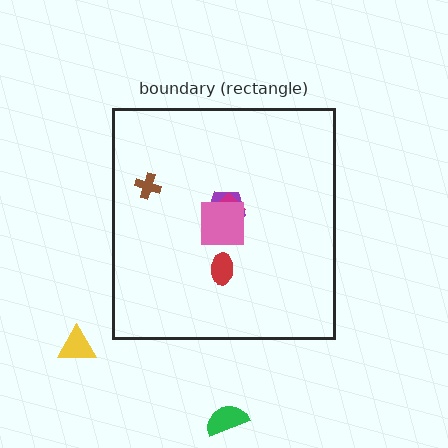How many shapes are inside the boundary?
5 inside, 2 outside.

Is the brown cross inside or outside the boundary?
Inside.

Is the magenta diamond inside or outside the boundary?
Inside.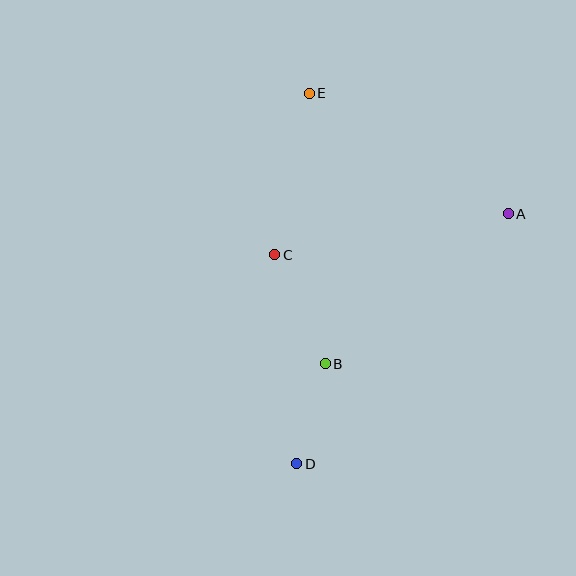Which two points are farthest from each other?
Points D and E are farthest from each other.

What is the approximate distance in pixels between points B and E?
The distance between B and E is approximately 271 pixels.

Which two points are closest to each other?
Points B and D are closest to each other.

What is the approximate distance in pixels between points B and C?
The distance between B and C is approximately 120 pixels.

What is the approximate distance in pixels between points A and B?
The distance between A and B is approximately 237 pixels.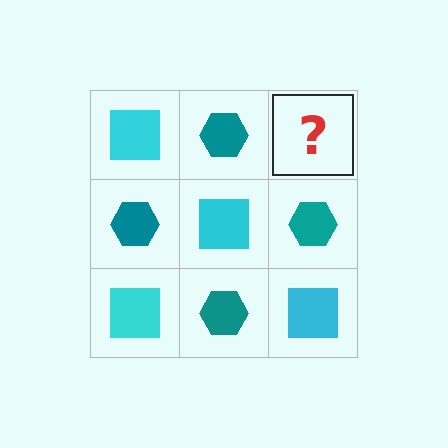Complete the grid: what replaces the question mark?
The question mark should be replaced with a cyan square.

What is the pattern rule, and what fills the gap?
The rule is that it alternates cyan square and teal hexagon in a checkerboard pattern. The gap should be filled with a cyan square.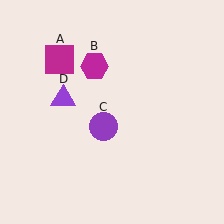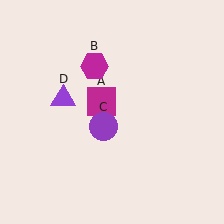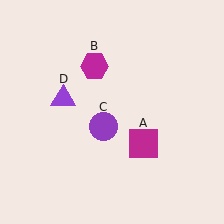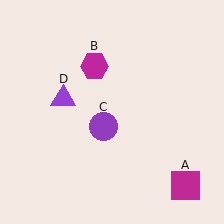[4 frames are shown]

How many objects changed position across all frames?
1 object changed position: magenta square (object A).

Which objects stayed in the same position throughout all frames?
Magenta hexagon (object B) and purple circle (object C) and purple triangle (object D) remained stationary.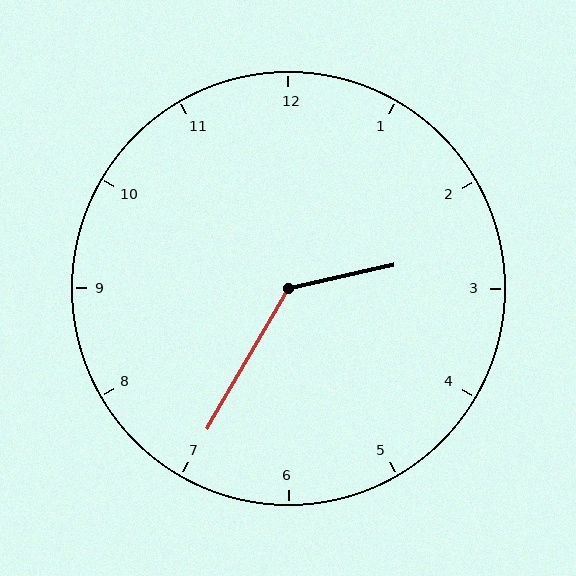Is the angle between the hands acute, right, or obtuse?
It is obtuse.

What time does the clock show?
2:35.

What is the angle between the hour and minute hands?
Approximately 132 degrees.